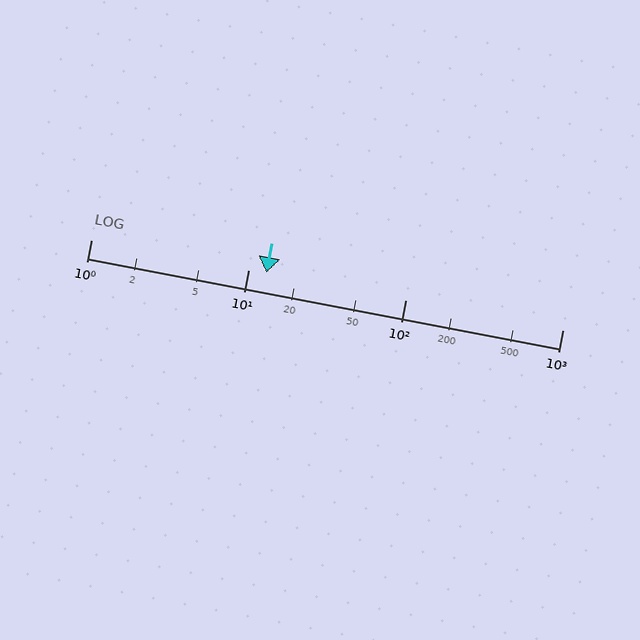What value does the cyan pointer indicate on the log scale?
The pointer indicates approximately 13.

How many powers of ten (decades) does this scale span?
The scale spans 3 decades, from 1 to 1000.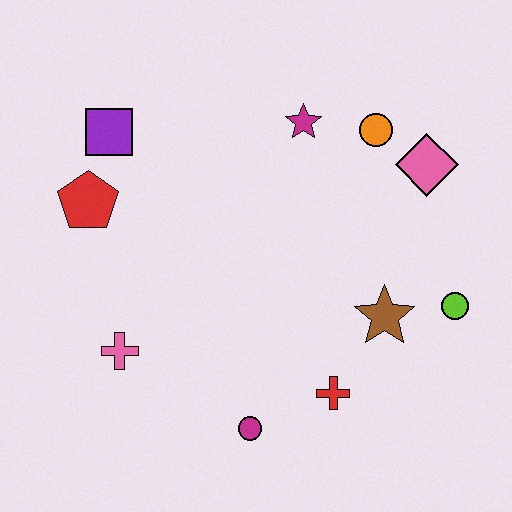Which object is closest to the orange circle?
The pink diamond is closest to the orange circle.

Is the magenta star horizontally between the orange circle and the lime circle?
No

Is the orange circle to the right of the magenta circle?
Yes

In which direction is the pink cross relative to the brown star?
The pink cross is to the left of the brown star.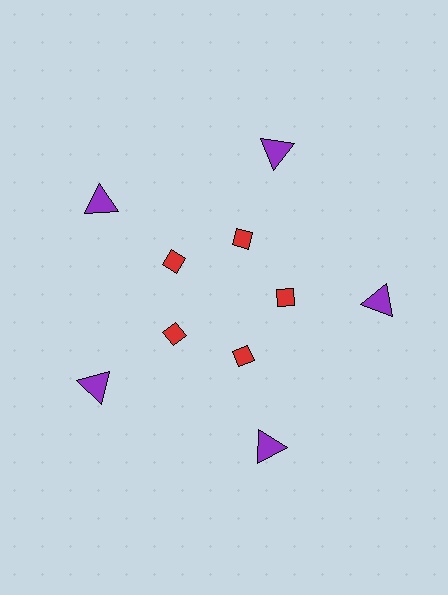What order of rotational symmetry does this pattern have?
This pattern has 5-fold rotational symmetry.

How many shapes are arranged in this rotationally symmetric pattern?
There are 10 shapes, arranged in 5 groups of 2.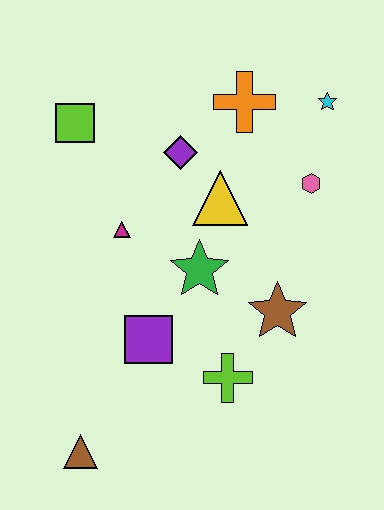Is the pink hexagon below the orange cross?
Yes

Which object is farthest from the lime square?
The brown triangle is farthest from the lime square.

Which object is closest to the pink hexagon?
The cyan star is closest to the pink hexagon.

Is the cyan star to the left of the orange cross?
No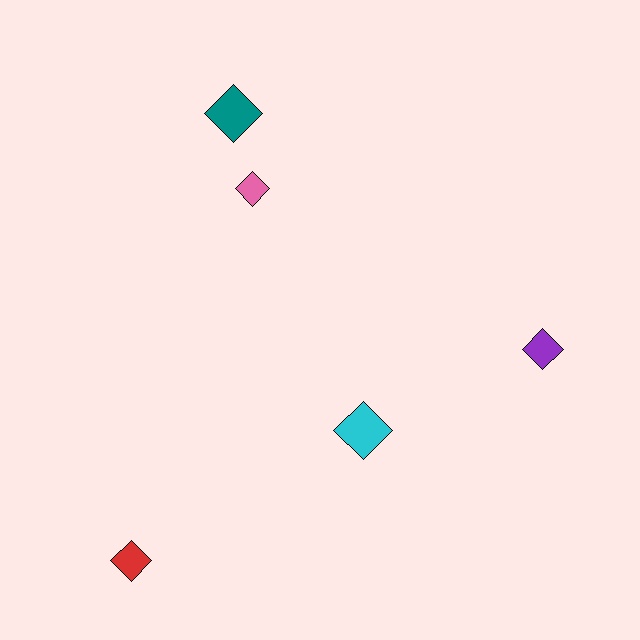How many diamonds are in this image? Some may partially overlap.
There are 5 diamonds.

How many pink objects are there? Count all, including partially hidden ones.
There is 1 pink object.